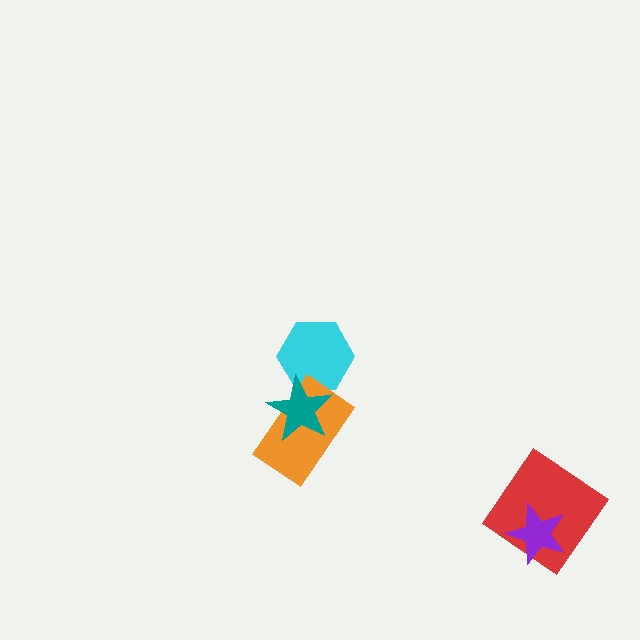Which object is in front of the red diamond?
The purple star is in front of the red diamond.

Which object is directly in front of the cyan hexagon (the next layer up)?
The orange rectangle is directly in front of the cyan hexagon.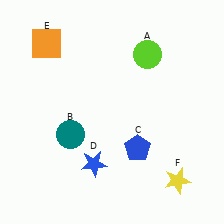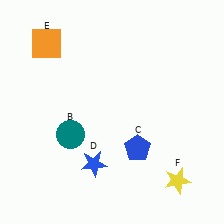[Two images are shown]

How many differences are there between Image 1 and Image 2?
There is 1 difference between the two images.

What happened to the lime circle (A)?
The lime circle (A) was removed in Image 2. It was in the top-right area of Image 1.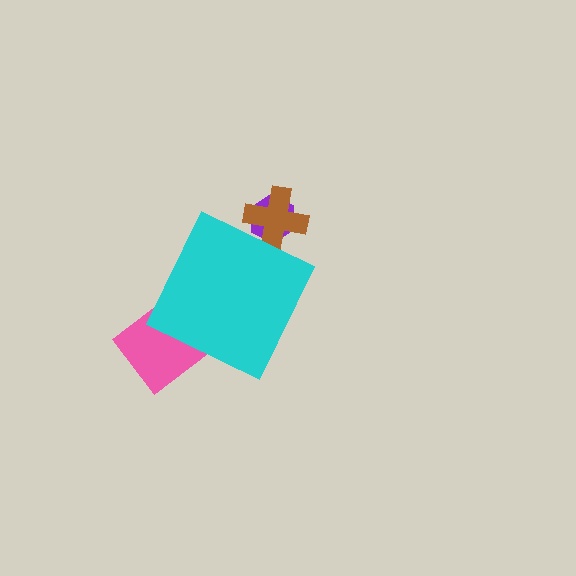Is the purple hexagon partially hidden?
Yes, the purple hexagon is partially hidden behind the cyan diamond.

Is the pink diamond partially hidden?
Yes, the pink diamond is partially hidden behind the cyan diamond.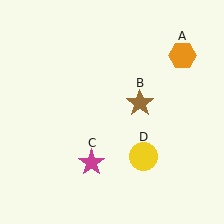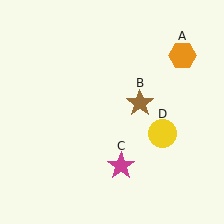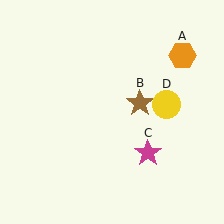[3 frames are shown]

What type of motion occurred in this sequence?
The magenta star (object C), yellow circle (object D) rotated counterclockwise around the center of the scene.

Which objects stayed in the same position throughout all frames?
Orange hexagon (object A) and brown star (object B) remained stationary.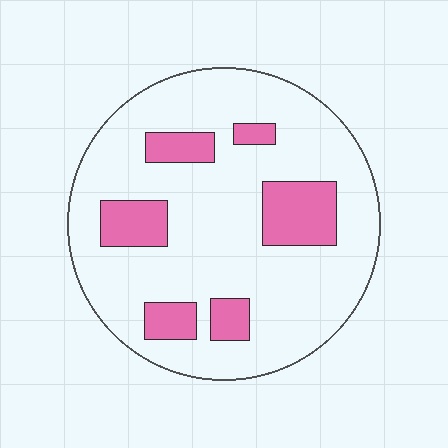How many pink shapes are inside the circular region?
6.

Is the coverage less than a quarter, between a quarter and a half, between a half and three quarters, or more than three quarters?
Less than a quarter.